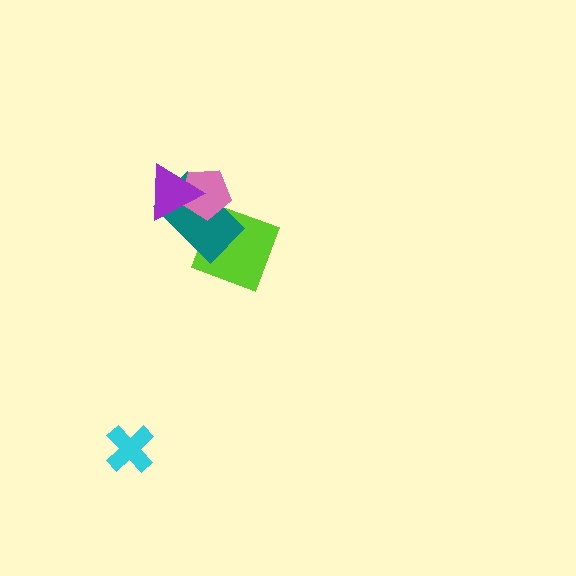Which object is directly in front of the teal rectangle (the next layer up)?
The pink pentagon is directly in front of the teal rectangle.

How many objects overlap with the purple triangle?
2 objects overlap with the purple triangle.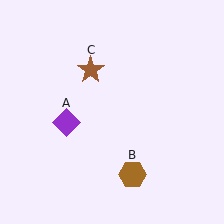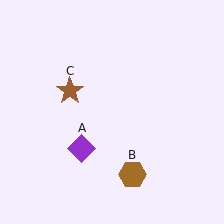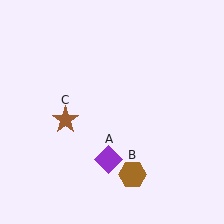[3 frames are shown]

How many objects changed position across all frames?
2 objects changed position: purple diamond (object A), brown star (object C).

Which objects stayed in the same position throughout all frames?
Brown hexagon (object B) remained stationary.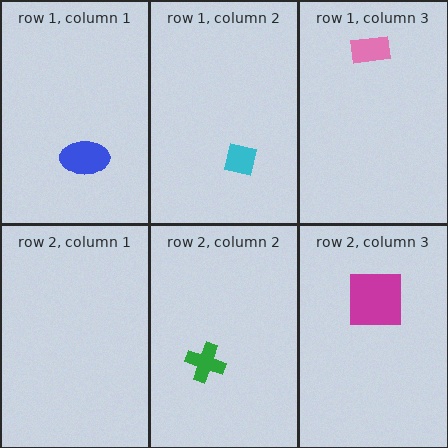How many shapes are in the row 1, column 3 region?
1.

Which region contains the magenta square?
The row 2, column 3 region.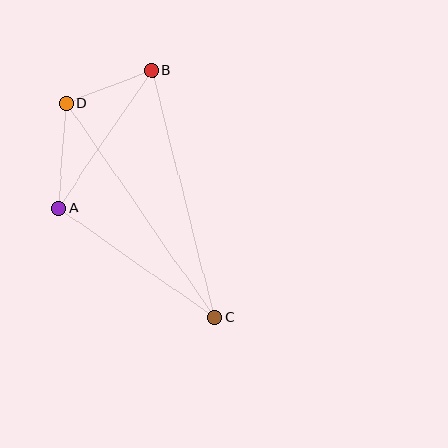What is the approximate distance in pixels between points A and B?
The distance between A and B is approximately 167 pixels.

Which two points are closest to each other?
Points B and D are closest to each other.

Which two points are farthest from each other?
Points C and D are farthest from each other.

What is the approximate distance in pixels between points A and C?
The distance between A and C is approximately 191 pixels.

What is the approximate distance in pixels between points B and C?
The distance between B and C is approximately 255 pixels.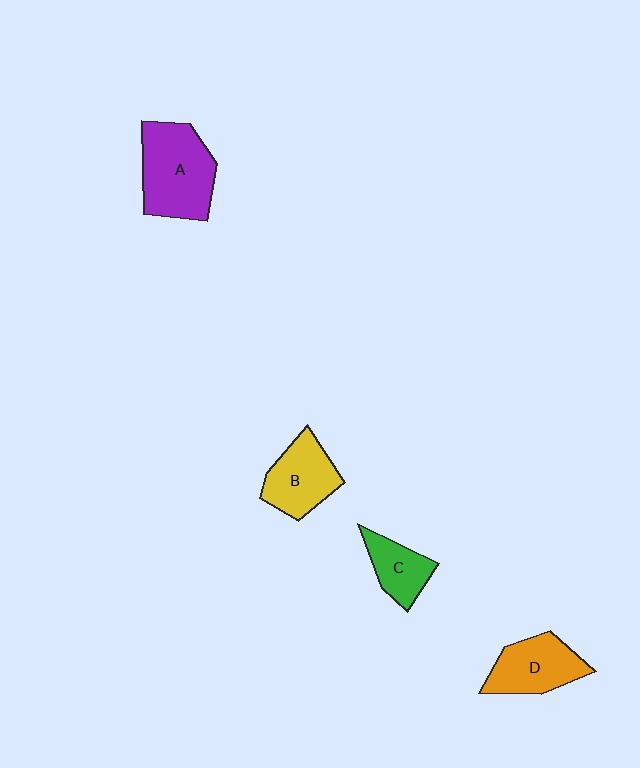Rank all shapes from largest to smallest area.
From largest to smallest: A (purple), D (orange), B (yellow), C (green).